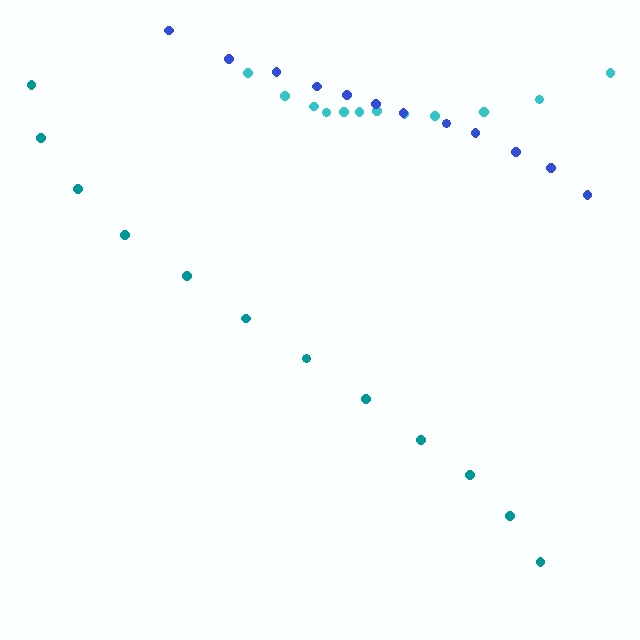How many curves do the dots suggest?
There are 3 distinct paths.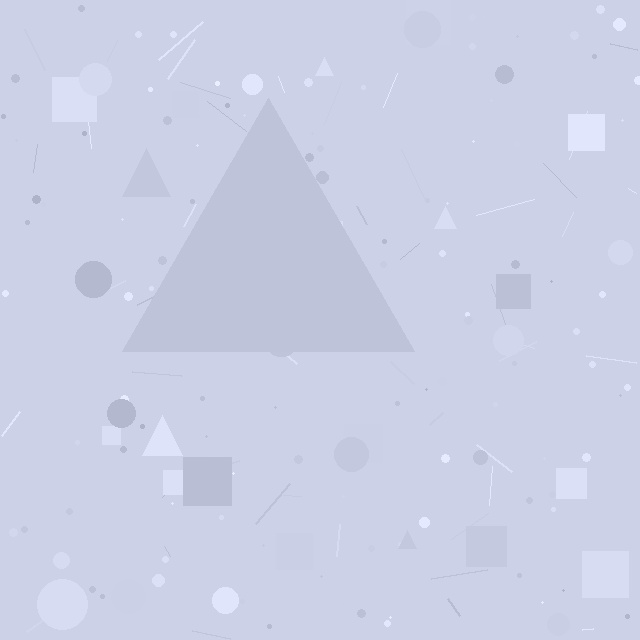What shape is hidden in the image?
A triangle is hidden in the image.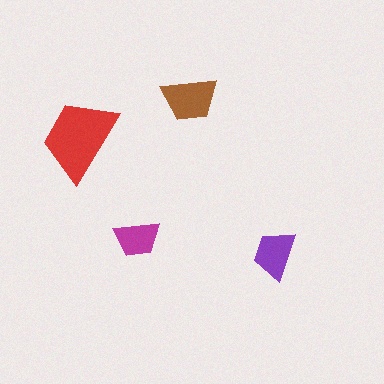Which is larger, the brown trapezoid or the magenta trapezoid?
The brown one.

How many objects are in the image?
There are 4 objects in the image.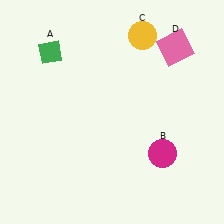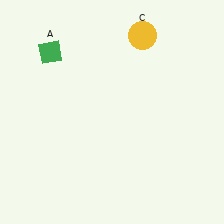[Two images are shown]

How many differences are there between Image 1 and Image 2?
There are 2 differences between the two images.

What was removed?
The magenta circle (B), the pink square (D) were removed in Image 2.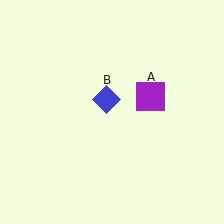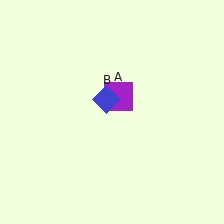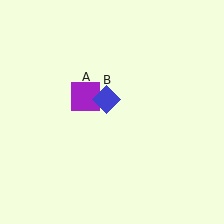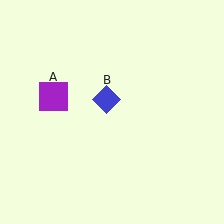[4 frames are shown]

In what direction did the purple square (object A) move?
The purple square (object A) moved left.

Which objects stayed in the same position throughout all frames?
Blue diamond (object B) remained stationary.